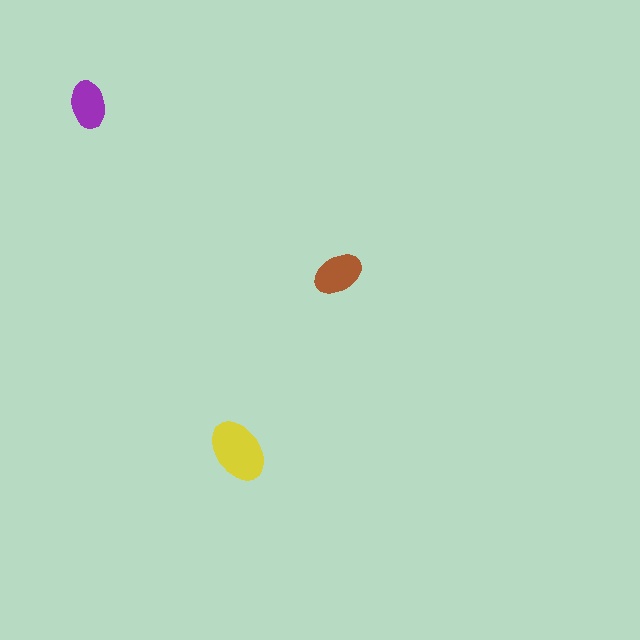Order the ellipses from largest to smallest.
the yellow one, the brown one, the purple one.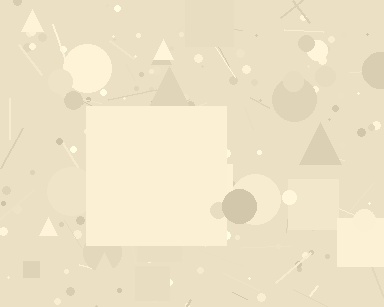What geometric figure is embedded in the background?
A square is embedded in the background.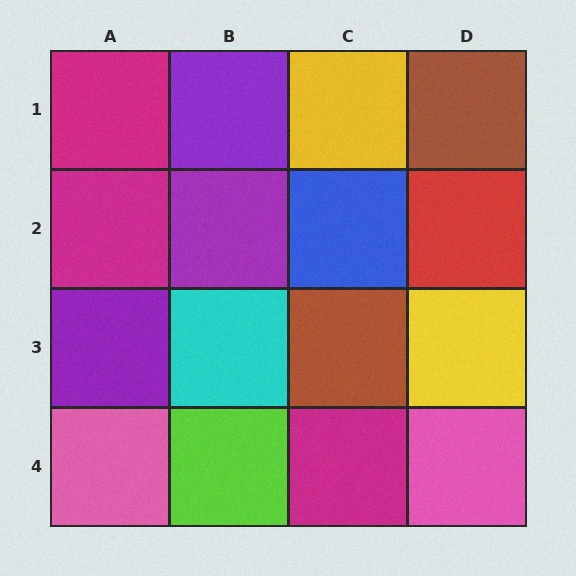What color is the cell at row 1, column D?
Brown.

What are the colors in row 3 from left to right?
Purple, cyan, brown, yellow.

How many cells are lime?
1 cell is lime.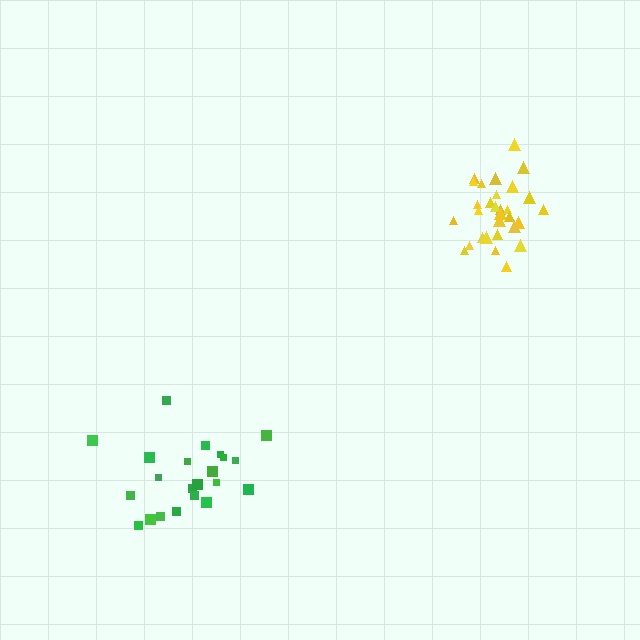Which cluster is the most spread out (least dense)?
Green.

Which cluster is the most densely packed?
Yellow.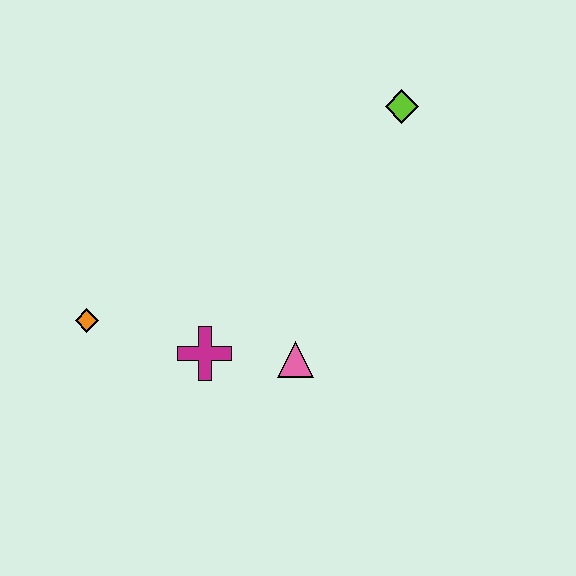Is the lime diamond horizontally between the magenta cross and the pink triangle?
No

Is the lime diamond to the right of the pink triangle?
Yes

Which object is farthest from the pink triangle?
The lime diamond is farthest from the pink triangle.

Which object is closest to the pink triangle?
The magenta cross is closest to the pink triangle.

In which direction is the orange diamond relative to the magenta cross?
The orange diamond is to the left of the magenta cross.